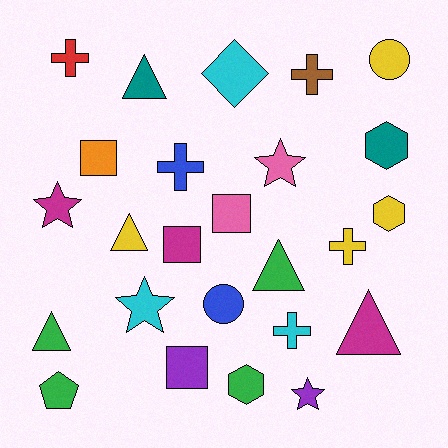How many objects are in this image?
There are 25 objects.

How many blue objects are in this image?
There are 2 blue objects.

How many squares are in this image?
There are 4 squares.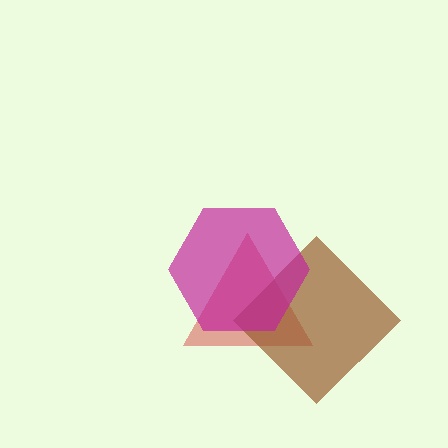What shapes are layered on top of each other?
The layered shapes are: a red triangle, a brown diamond, a magenta hexagon.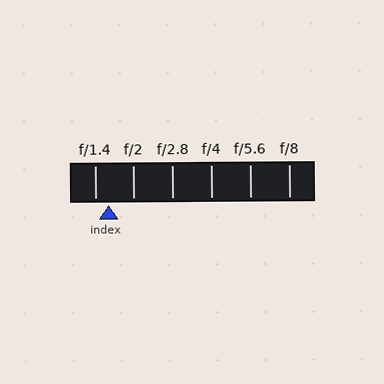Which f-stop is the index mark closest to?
The index mark is closest to f/1.4.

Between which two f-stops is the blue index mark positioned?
The index mark is between f/1.4 and f/2.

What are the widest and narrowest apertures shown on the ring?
The widest aperture shown is f/1.4 and the narrowest is f/8.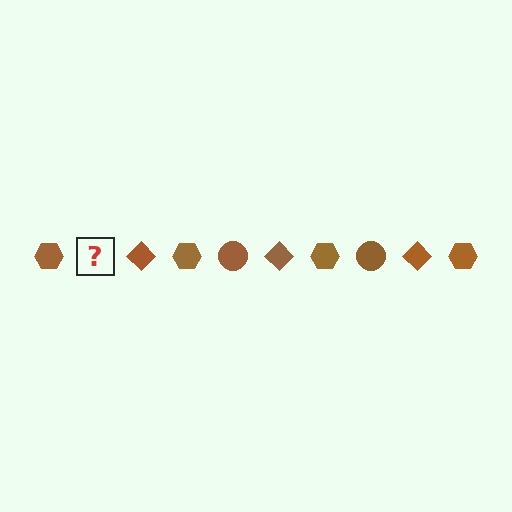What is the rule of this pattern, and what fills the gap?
The rule is that the pattern cycles through hexagon, circle, diamond shapes in brown. The gap should be filled with a brown circle.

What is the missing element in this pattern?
The missing element is a brown circle.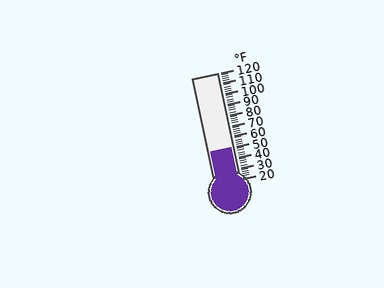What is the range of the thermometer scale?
The thermometer scale ranges from 20°F to 120°F.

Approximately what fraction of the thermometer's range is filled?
The thermometer is filled to approximately 30% of its range.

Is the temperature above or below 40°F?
The temperature is above 40°F.